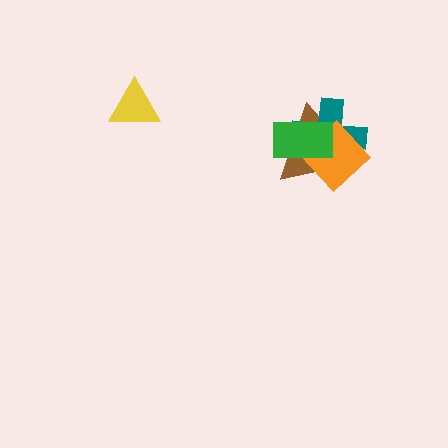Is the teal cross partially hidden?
Yes, it is partially covered by another shape.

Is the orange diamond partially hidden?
Yes, it is partially covered by another shape.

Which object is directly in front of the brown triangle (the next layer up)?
The teal cross is directly in front of the brown triangle.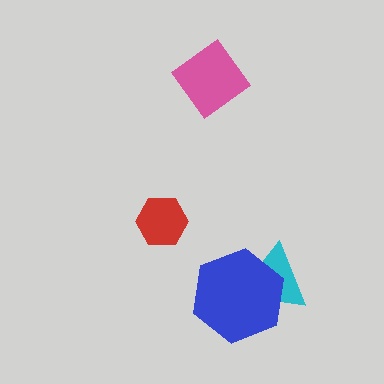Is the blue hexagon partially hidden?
No, no other shape covers it.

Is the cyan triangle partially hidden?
Yes, it is partially covered by another shape.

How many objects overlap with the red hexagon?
0 objects overlap with the red hexagon.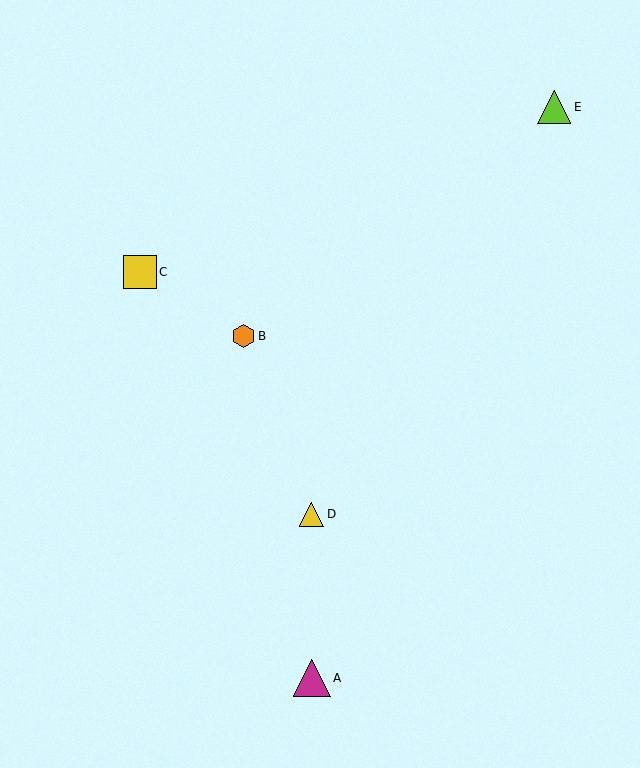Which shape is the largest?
The magenta triangle (labeled A) is the largest.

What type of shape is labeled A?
Shape A is a magenta triangle.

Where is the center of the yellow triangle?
The center of the yellow triangle is at (312, 514).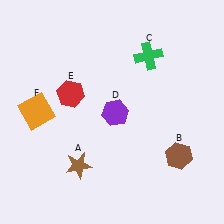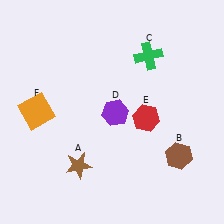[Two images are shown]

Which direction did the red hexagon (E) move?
The red hexagon (E) moved right.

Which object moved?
The red hexagon (E) moved right.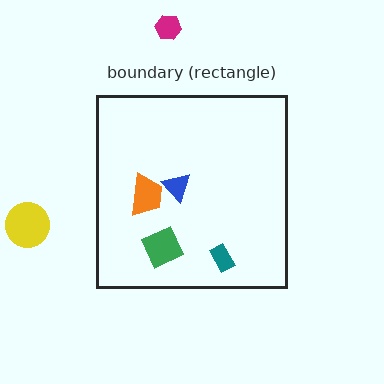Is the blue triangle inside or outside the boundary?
Inside.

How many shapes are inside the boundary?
4 inside, 2 outside.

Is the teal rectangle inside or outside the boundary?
Inside.